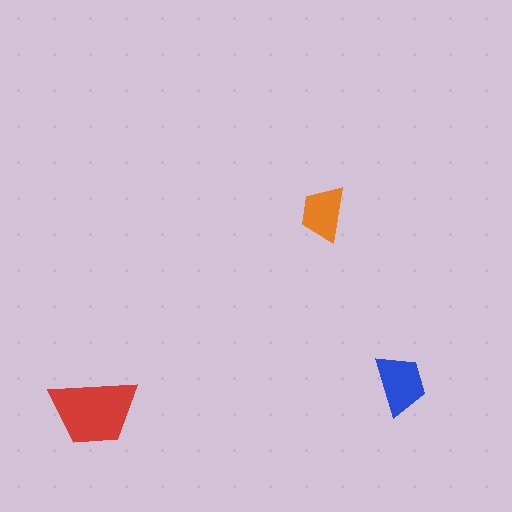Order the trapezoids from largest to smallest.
the red one, the blue one, the orange one.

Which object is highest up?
The orange trapezoid is topmost.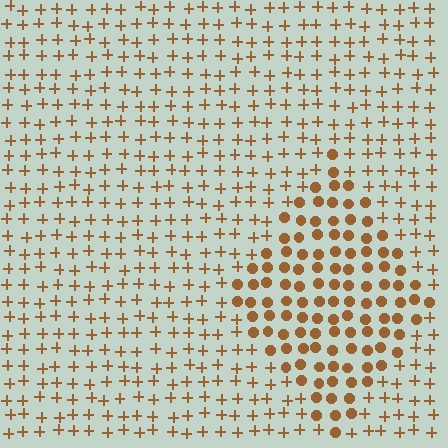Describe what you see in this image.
The image is filled with small brown elements arranged in a uniform grid. A diamond-shaped region contains circles, while the surrounding area contains plus signs. The boundary is defined purely by the change in element shape.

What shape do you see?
I see a diamond.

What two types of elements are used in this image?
The image uses circles inside the diamond region and plus signs outside it.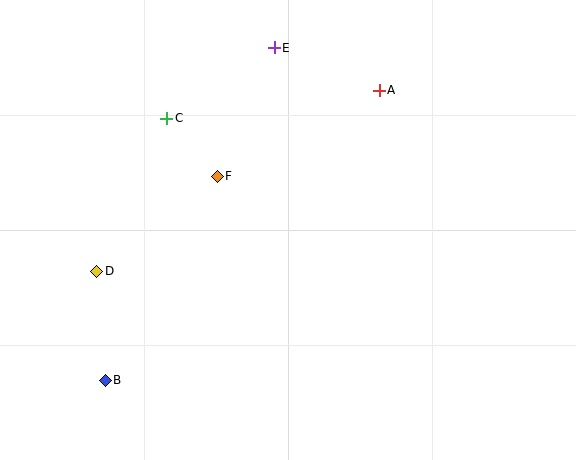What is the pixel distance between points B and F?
The distance between B and F is 233 pixels.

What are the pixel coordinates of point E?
Point E is at (274, 48).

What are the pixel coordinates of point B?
Point B is at (105, 380).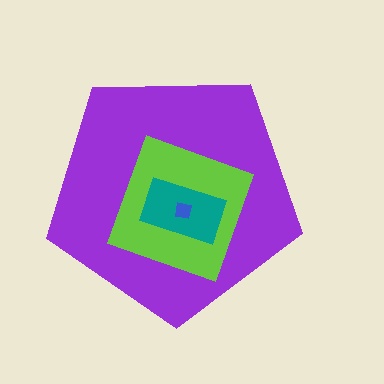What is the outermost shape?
The purple pentagon.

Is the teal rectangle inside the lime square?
Yes.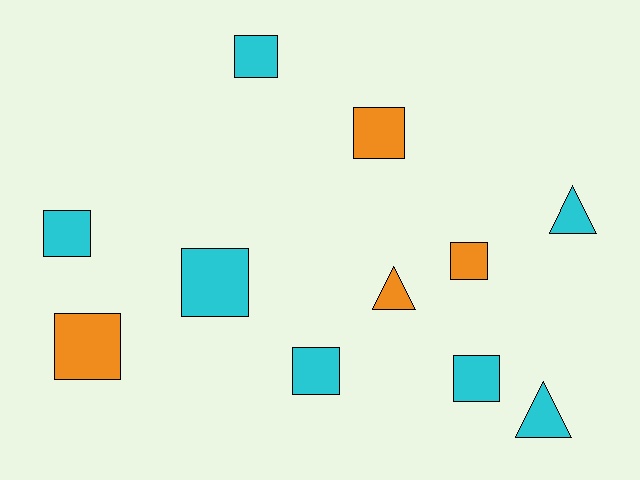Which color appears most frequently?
Cyan, with 7 objects.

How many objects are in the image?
There are 11 objects.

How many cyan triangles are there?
There are 2 cyan triangles.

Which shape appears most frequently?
Square, with 8 objects.